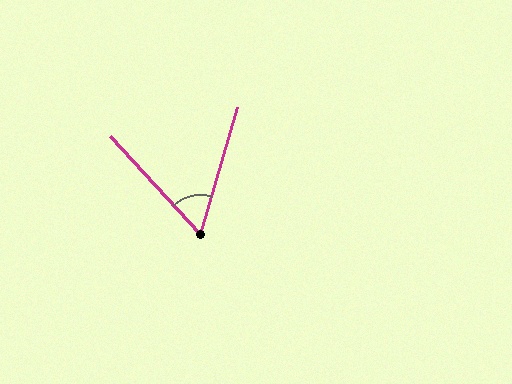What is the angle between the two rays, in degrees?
Approximately 59 degrees.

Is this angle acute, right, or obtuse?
It is acute.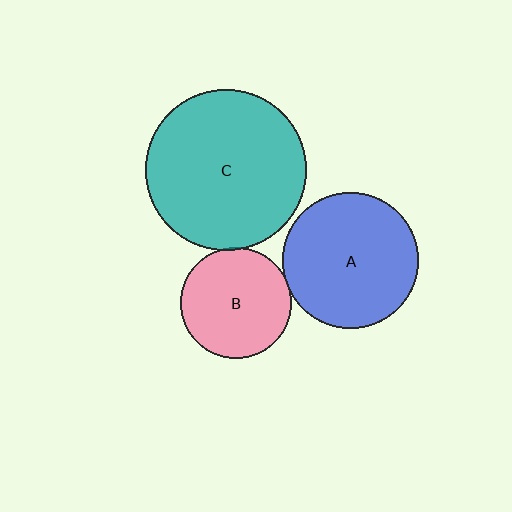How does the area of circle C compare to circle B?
Approximately 2.1 times.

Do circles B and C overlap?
Yes.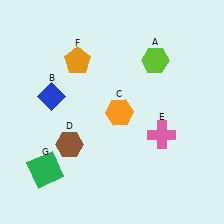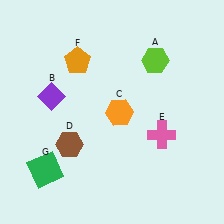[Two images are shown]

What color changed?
The diamond (B) changed from blue in Image 1 to purple in Image 2.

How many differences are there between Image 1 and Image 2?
There is 1 difference between the two images.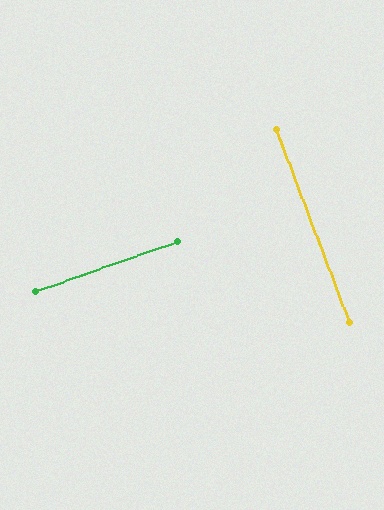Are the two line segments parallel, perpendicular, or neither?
Perpendicular — they meet at approximately 89°.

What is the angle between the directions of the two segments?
Approximately 89 degrees.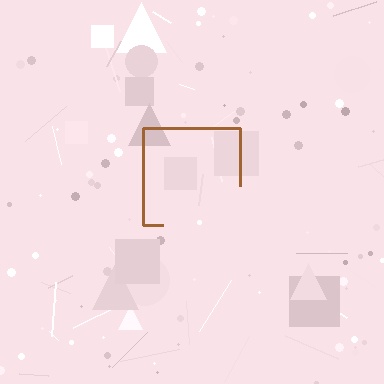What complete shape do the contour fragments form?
The contour fragments form a square.